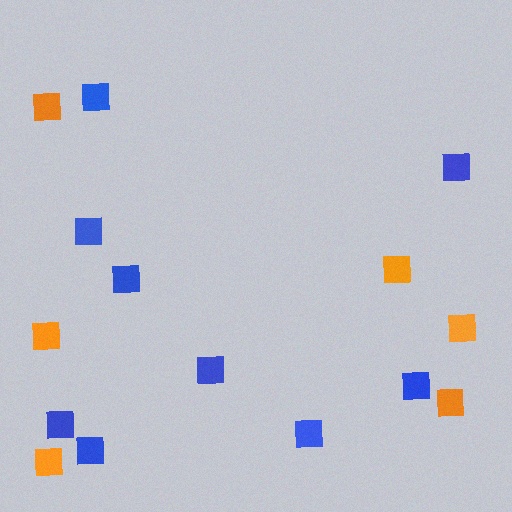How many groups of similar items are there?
There are 2 groups: one group of orange squares (6) and one group of blue squares (9).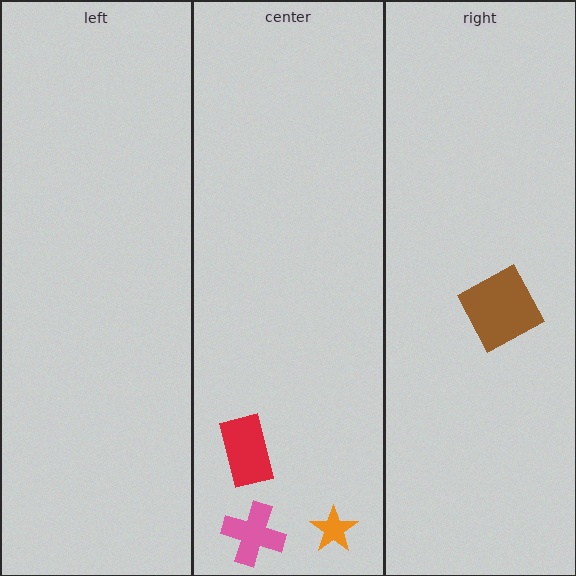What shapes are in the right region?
The brown square.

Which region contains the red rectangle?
The center region.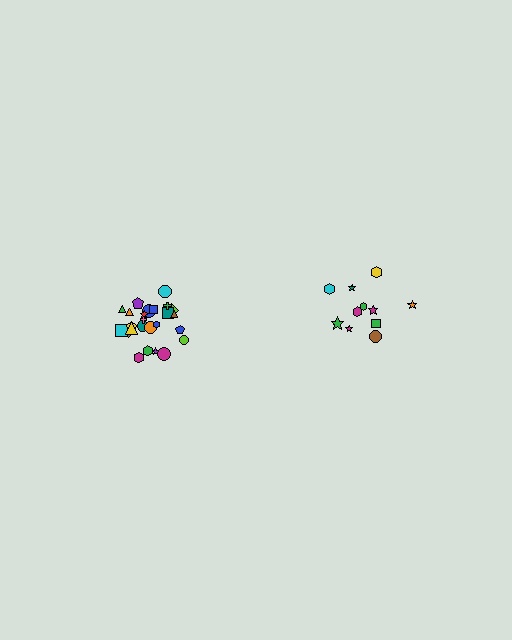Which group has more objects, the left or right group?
The left group.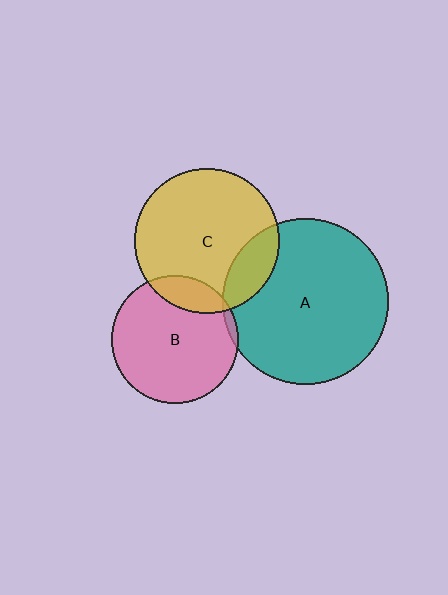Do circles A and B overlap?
Yes.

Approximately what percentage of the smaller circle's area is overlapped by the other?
Approximately 5%.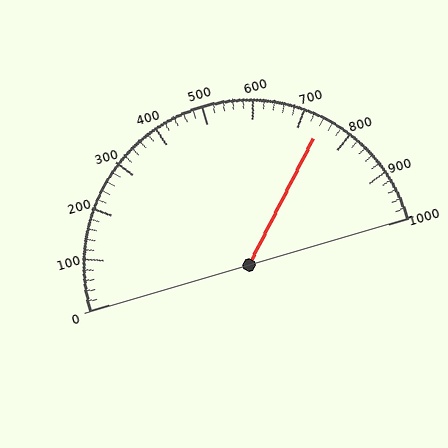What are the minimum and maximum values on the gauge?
The gauge ranges from 0 to 1000.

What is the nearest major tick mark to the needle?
The nearest major tick mark is 700.